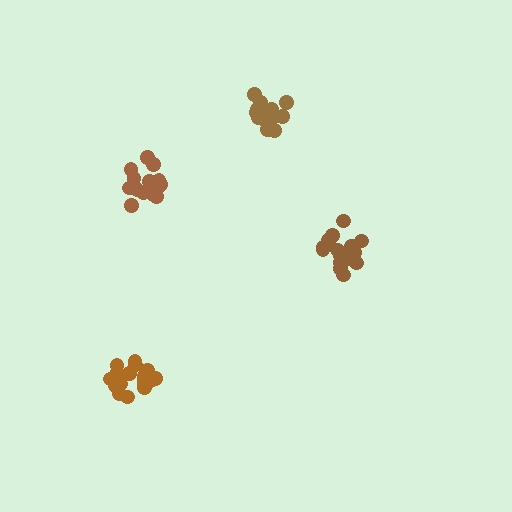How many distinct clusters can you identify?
There are 4 distinct clusters.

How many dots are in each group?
Group 1: 18 dots, Group 2: 16 dots, Group 3: 19 dots, Group 4: 16 dots (69 total).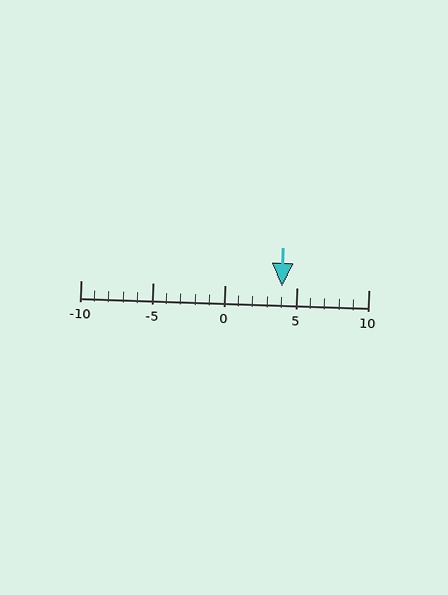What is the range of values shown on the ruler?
The ruler shows values from -10 to 10.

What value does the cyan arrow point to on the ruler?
The cyan arrow points to approximately 4.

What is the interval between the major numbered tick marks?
The major tick marks are spaced 5 units apart.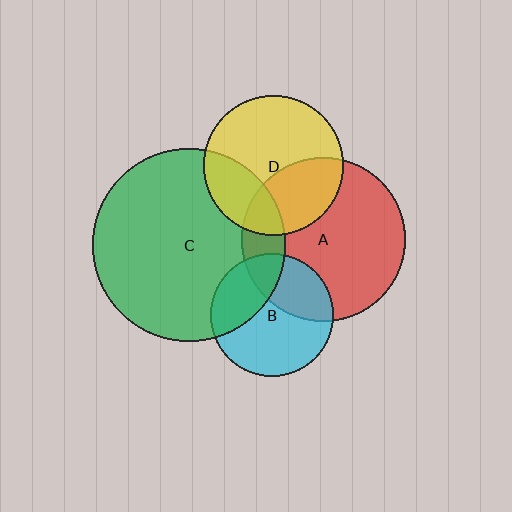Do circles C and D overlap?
Yes.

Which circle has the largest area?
Circle C (green).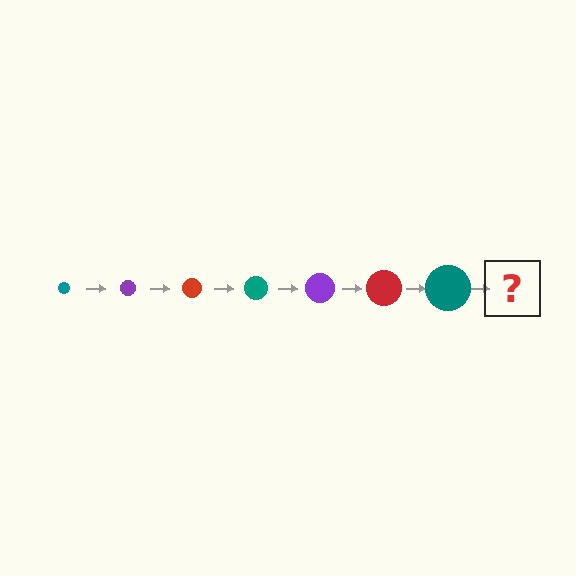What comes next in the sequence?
The next element should be a purple circle, larger than the previous one.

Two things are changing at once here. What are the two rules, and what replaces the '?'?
The two rules are that the circle grows larger each step and the color cycles through teal, purple, and red. The '?' should be a purple circle, larger than the previous one.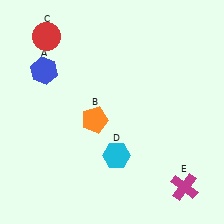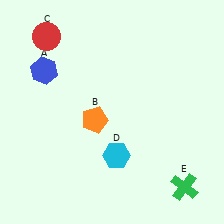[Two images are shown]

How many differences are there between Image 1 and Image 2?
There is 1 difference between the two images.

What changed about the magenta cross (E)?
In Image 1, E is magenta. In Image 2, it changed to green.